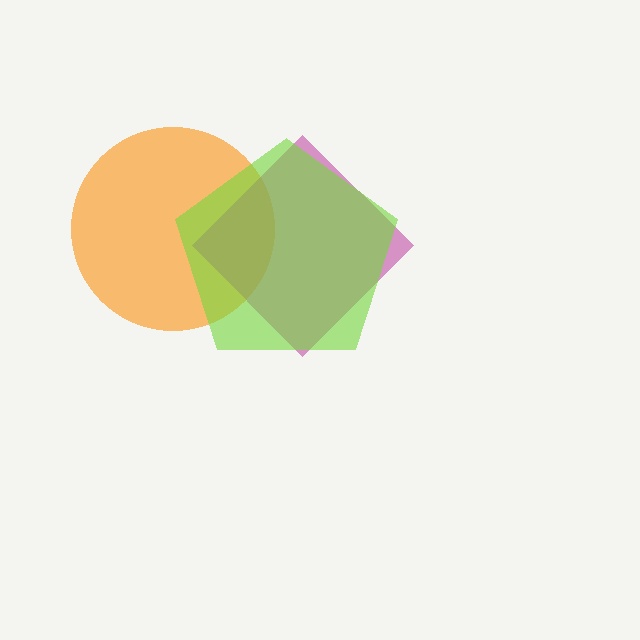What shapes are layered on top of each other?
The layered shapes are: an orange circle, a magenta diamond, a lime pentagon.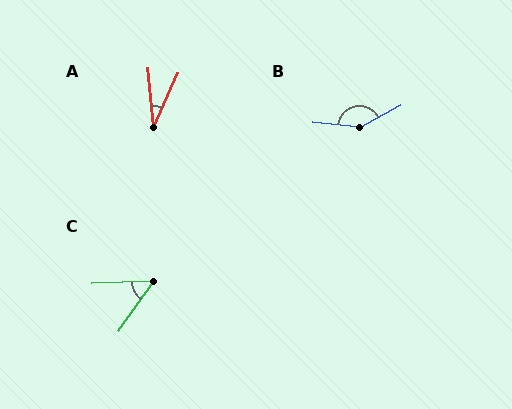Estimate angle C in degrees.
Approximately 53 degrees.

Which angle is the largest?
B, at approximately 146 degrees.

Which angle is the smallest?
A, at approximately 29 degrees.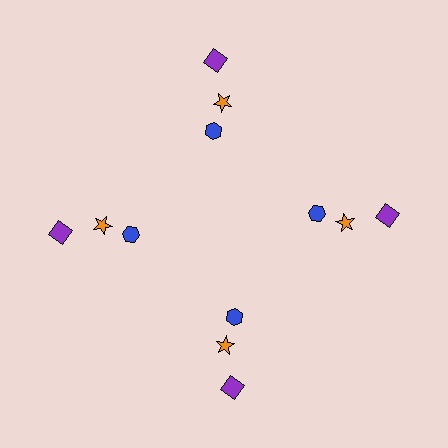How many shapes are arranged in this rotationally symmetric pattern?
There are 12 shapes, arranged in 4 groups of 3.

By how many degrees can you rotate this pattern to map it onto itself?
The pattern maps onto itself every 90 degrees of rotation.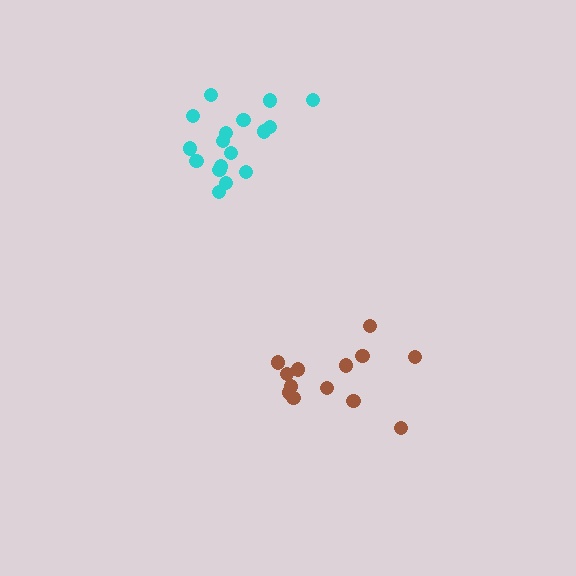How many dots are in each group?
Group 1: 13 dots, Group 2: 17 dots (30 total).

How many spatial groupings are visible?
There are 2 spatial groupings.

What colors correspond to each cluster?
The clusters are colored: brown, cyan.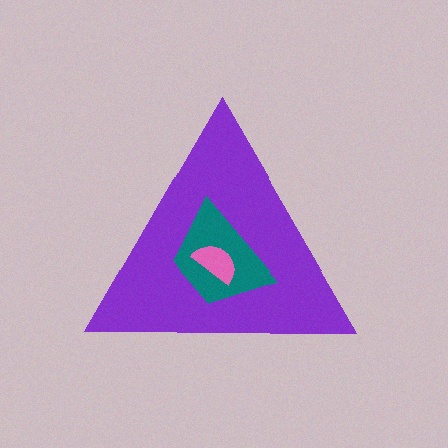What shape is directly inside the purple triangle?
The teal trapezoid.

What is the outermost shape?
The purple triangle.